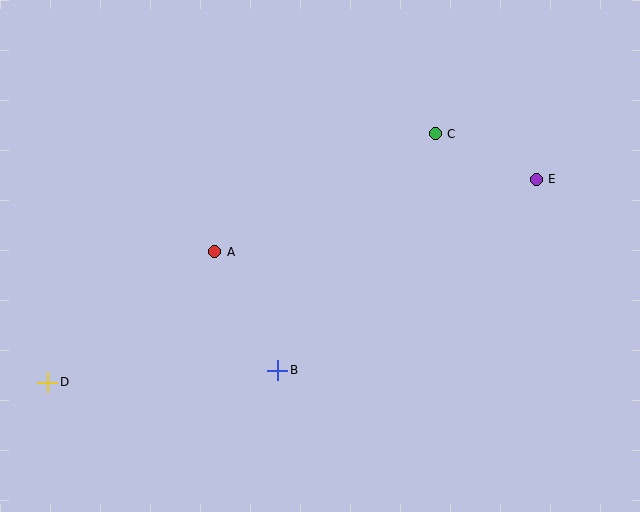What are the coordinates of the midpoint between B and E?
The midpoint between B and E is at (407, 275).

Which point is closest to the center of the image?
Point A at (215, 252) is closest to the center.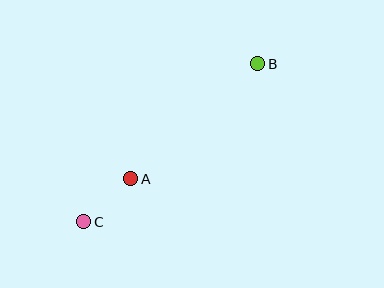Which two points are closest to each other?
Points A and C are closest to each other.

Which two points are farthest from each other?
Points B and C are farthest from each other.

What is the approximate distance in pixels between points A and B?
The distance between A and B is approximately 171 pixels.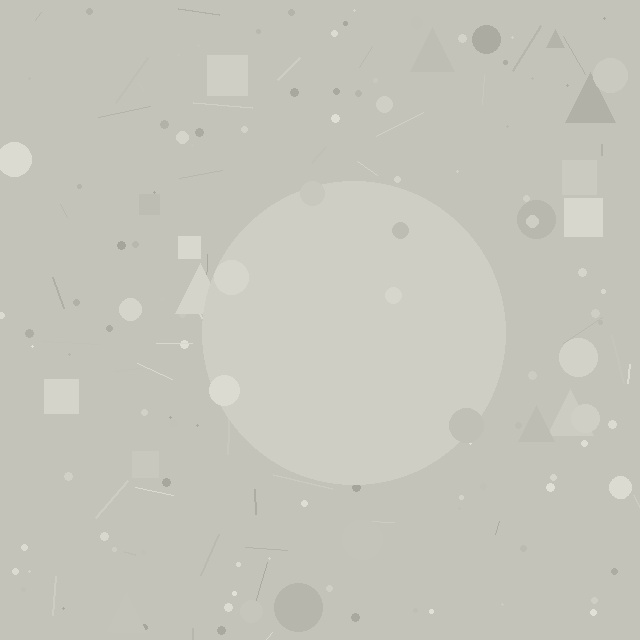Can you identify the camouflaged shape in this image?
The camouflaged shape is a circle.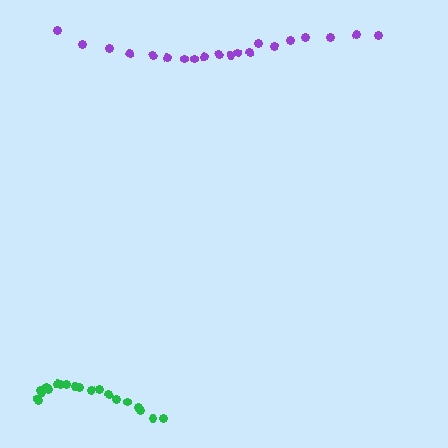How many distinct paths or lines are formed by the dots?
There are 2 distinct paths.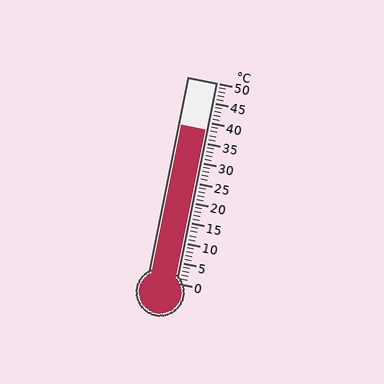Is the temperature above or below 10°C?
The temperature is above 10°C.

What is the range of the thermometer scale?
The thermometer scale ranges from 0°C to 50°C.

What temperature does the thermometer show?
The thermometer shows approximately 38°C.